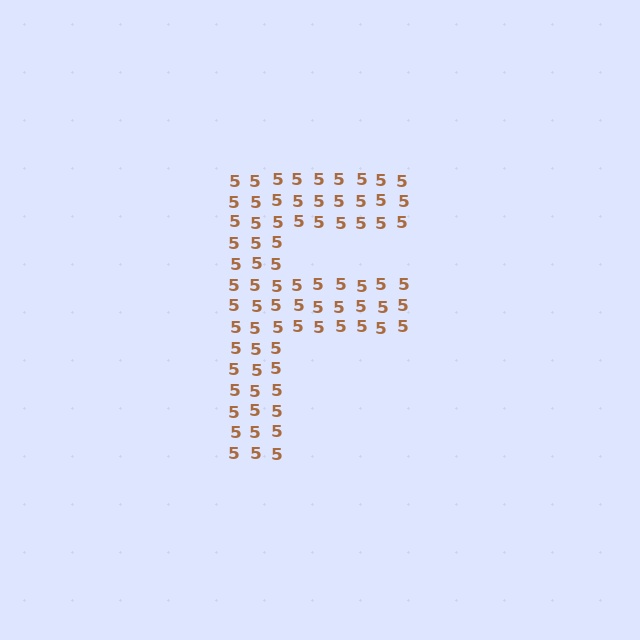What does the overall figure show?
The overall figure shows the letter F.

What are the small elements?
The small elements are digit 5's.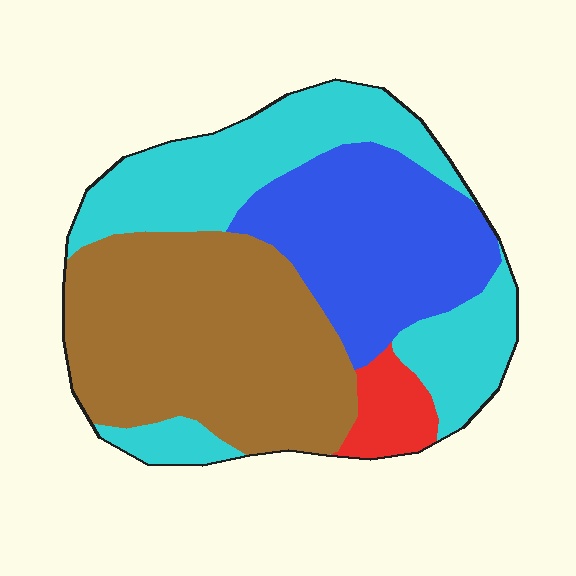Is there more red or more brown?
Brown.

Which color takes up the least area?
Red, at roughly 5%.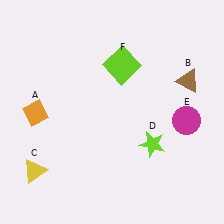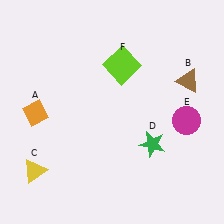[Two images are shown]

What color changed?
The star (D) changed from lime in Image 1 to green in Image 2.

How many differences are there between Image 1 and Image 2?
There is 1 difference between the two images.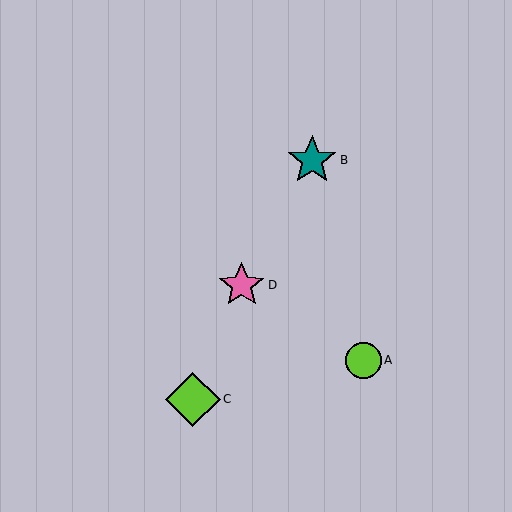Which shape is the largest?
The lime diamond (labeled C) is the largest.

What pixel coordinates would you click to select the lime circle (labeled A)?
Click at (363, 360) to select the lime circle A.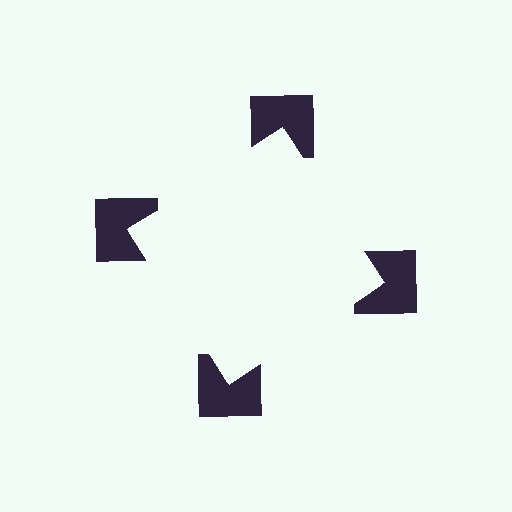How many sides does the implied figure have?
4 sides.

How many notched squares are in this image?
There are 4 — one at each vertex of the illusory square.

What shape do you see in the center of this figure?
An illusory square — its edges are inferred from the aligned wedge cuts in the notched squares, not physically drawn.